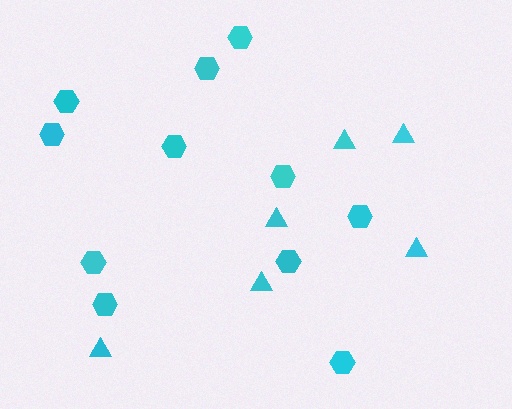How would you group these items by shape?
There are 2 groups: one group of hexagons (11) and one group of triangles (6).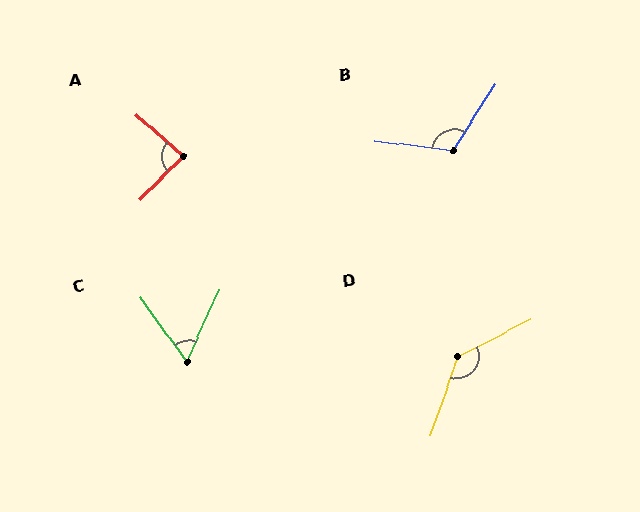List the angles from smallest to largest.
C (61°), A (86°), B (116°), D (136°).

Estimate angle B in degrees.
Approximately 116 degrees.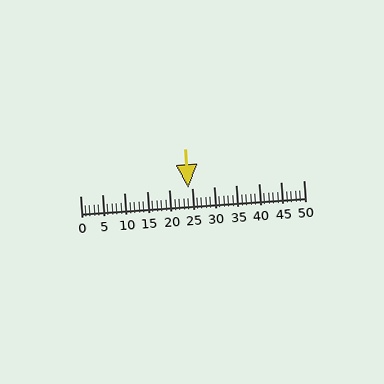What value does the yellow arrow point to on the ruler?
The yellow arrow points to approximately 24.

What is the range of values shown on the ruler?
The ruler shows values from 0 to 50.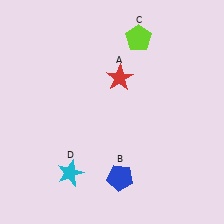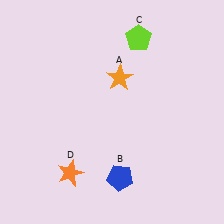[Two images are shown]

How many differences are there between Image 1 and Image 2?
There are 2 differences between the two images.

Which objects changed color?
A changed from red to orange. D changed from cyan to orange.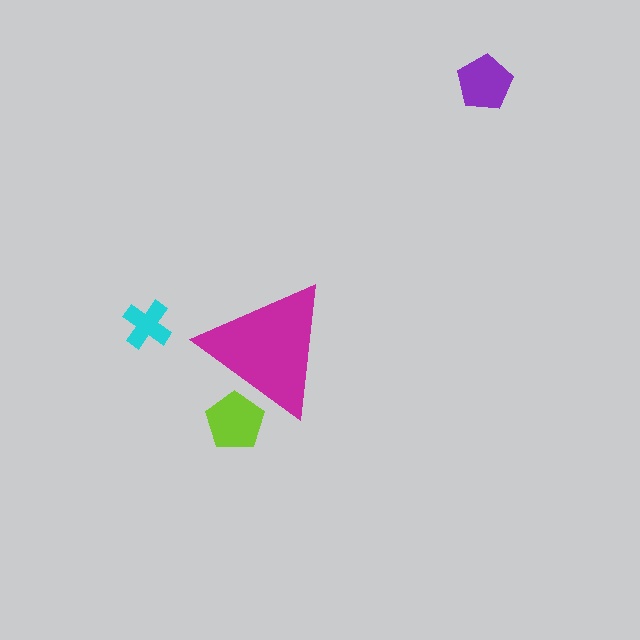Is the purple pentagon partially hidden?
No, the purple pentagon is fully visible.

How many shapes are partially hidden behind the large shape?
1 shape is partially hidden.